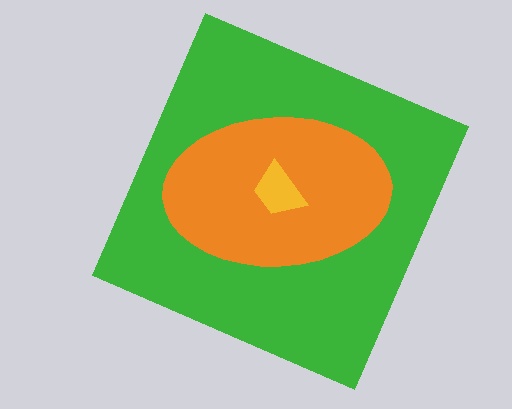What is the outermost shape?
The green square.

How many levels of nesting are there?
3.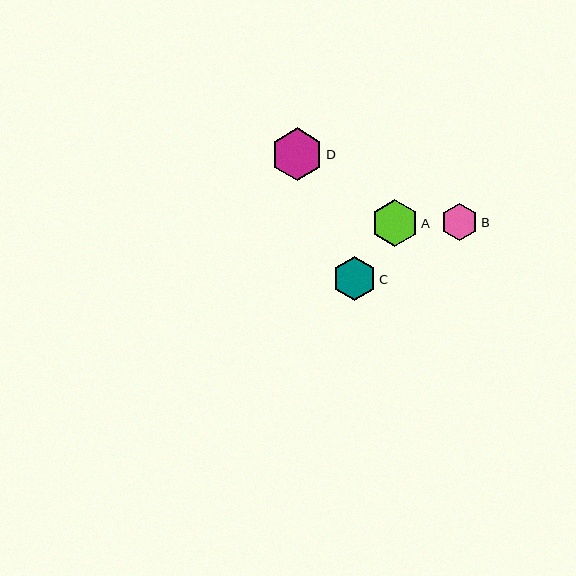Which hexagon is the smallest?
Hexagon B is the smallest with a size of approximately 38 pixels.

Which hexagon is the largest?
Hexagon D is the largest with a size of approximately 52 pixels.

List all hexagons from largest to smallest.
From largest to smallest: D, A, C, B.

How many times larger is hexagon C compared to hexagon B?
Hexagon C is approximately 1.2 times the size of hexagon B.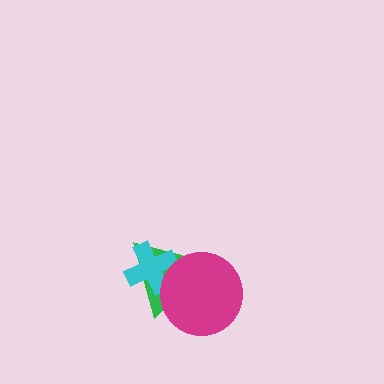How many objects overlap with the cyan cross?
2 objects overlap with the cyan cross.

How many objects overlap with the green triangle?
2 objects overlap with the green triangle.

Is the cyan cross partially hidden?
Yes, it is partially covered by another shape.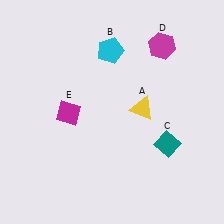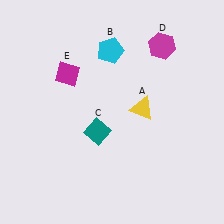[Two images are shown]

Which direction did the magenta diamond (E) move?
The magenta diamond (E) moved up.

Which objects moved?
The objects that moved are: the teal diamond (C), the magenta diamond (E).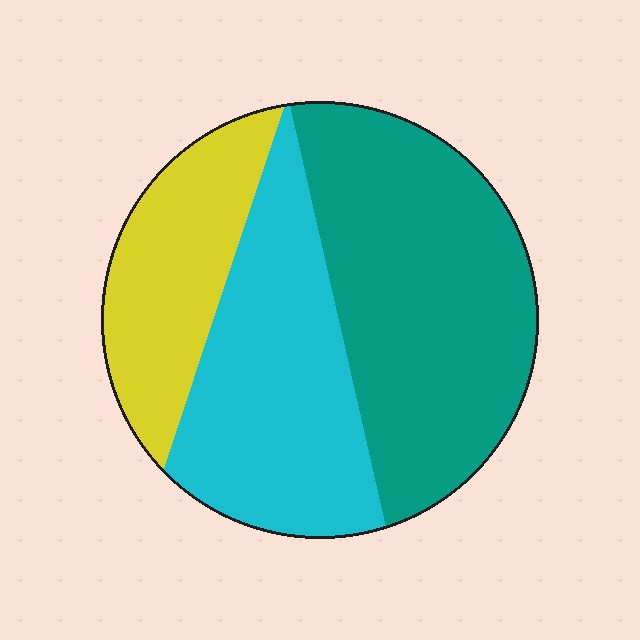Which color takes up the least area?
Yellow, at roughly 20%.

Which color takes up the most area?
Teal, at roughly 45%.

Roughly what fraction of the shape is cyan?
Cyan covers 34% of the shape.